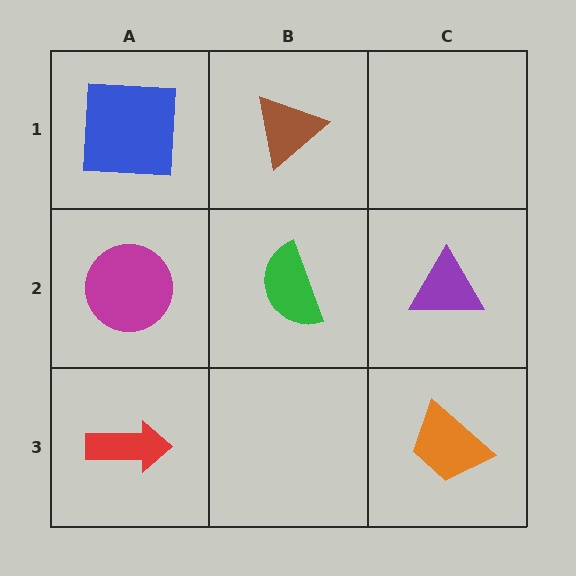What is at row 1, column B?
A brown triangle.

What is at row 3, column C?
An orange trapezoid.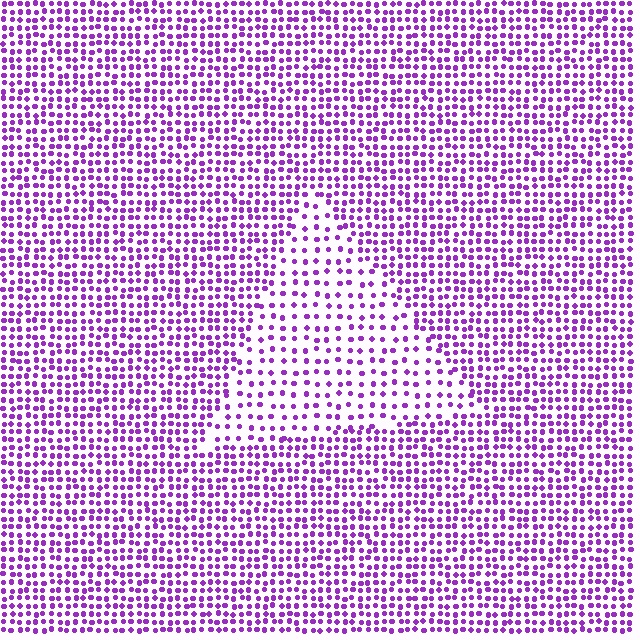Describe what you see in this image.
The image contains small purple elements arranged at two different densities. A triangle-shaped region is visible where the elements are less densely packed than the surrounding area.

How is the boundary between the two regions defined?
The boundary is defined by a change in element density (approximately 2.0x ratio). All elements are the same color, size, and shape.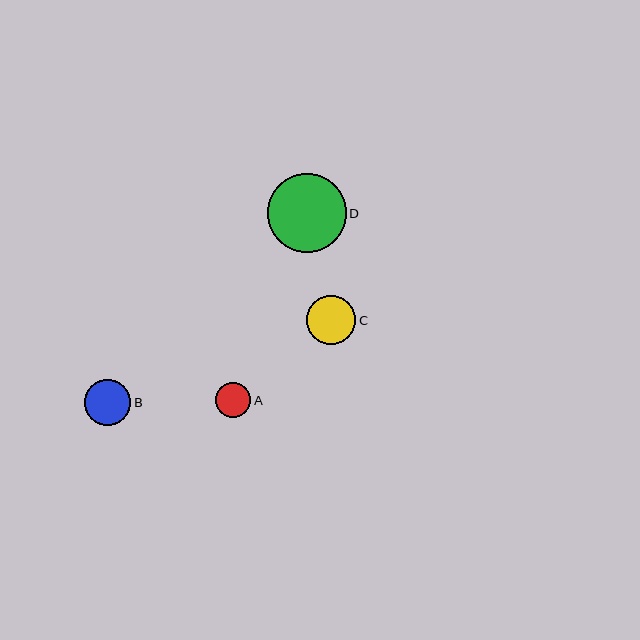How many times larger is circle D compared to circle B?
Circle D is approximately 1.7 times the size of circle B.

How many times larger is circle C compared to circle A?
Circle C is approximately 1.4 times the size of circle A.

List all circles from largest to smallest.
From largest to smallest: D, C, B, A.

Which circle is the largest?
Circle D is the largest with a size of approximately 78 pixels.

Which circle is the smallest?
Circle A is the smallest with a size of approximately 35 pixels.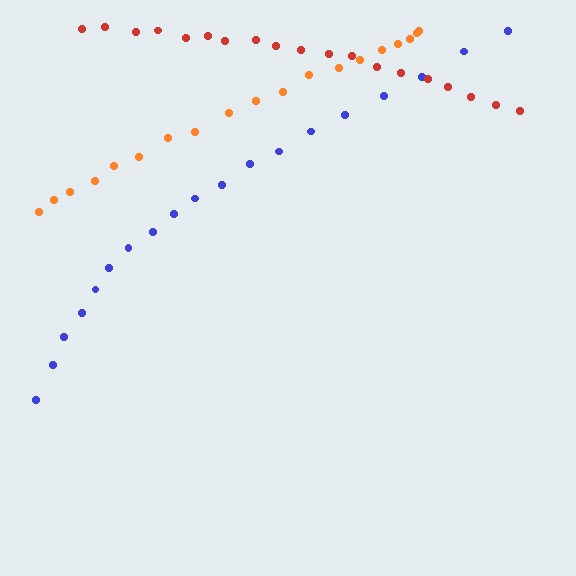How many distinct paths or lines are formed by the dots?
There are 3 distinct paths.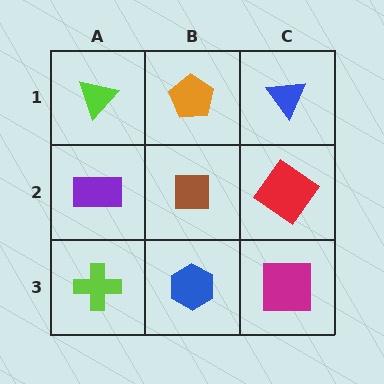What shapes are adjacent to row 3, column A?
A purple rectangle (row 2, column A), a blue hexagon (row 3, column B).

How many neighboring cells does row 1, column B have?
3.